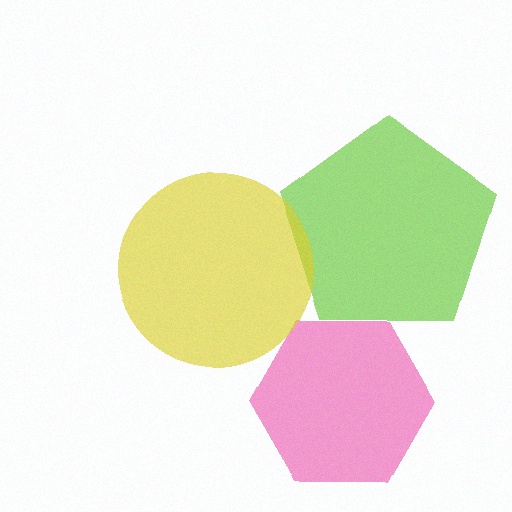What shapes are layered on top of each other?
The layered shapes are: a lime pentagon, a pink hexagon, a yellow circle.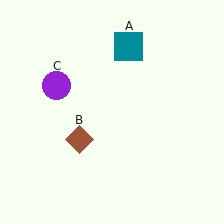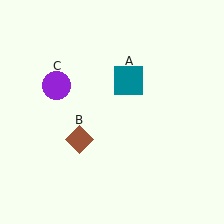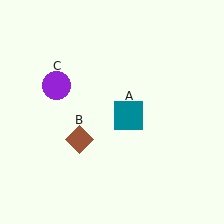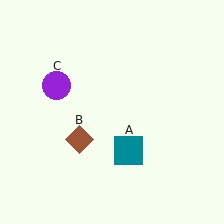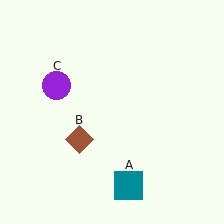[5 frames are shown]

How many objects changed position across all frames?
1 object changed position: teal square (object A).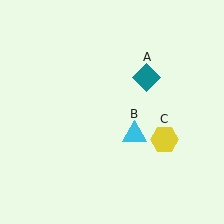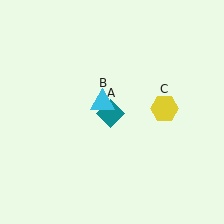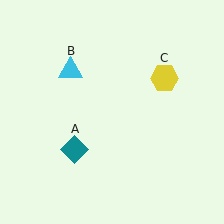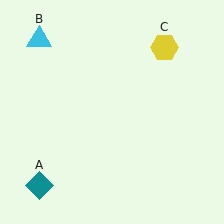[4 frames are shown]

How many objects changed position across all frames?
3 objects changed position: teal diamond (object A), cyan triangle (object B), yellow hexagon (object C).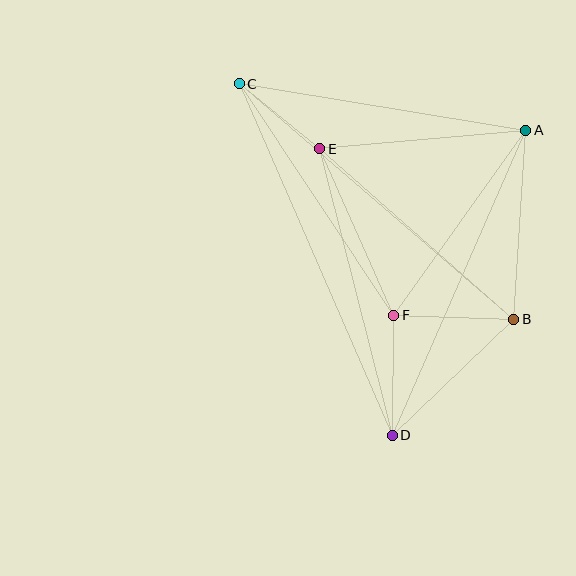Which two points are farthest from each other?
Points C and D are farthest from each other.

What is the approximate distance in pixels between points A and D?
The distance between A and D is approximately 333 pixels.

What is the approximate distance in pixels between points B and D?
The distance between B and D is approximately 168 pixels.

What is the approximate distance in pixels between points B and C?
The distance between B and C is approximately 362 pixels.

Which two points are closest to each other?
Points C and E are closest to each other.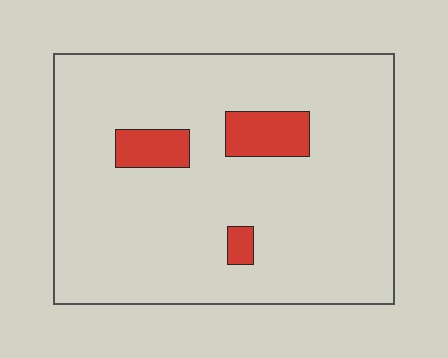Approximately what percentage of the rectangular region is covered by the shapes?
Approximately 10%.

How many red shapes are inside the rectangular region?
3.